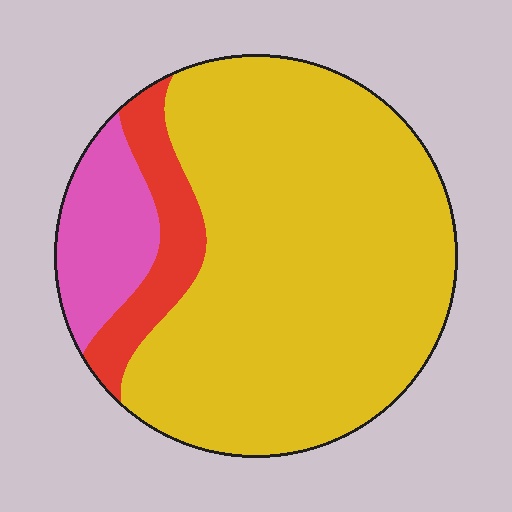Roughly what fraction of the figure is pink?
Pink takes up less than a sixth of the figure.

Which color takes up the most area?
Yellow, at roughly 75%.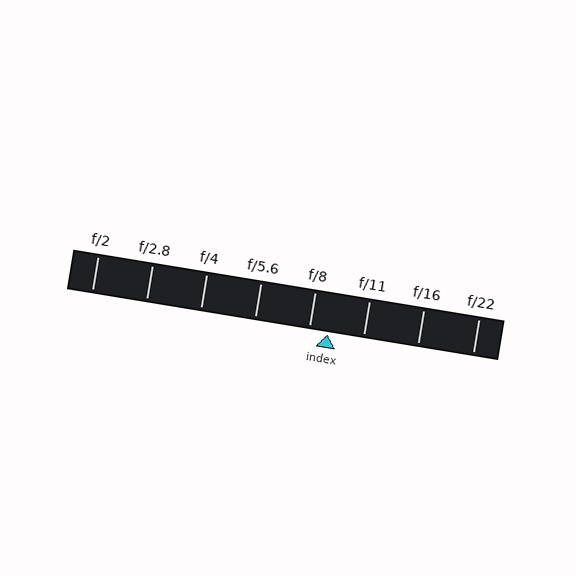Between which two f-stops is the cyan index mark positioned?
The index mark is between f/8 and f/11.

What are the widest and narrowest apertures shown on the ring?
The widest aperture shown is f/2 and the narrowest is f/22.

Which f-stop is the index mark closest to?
The index mark is closest to f/8.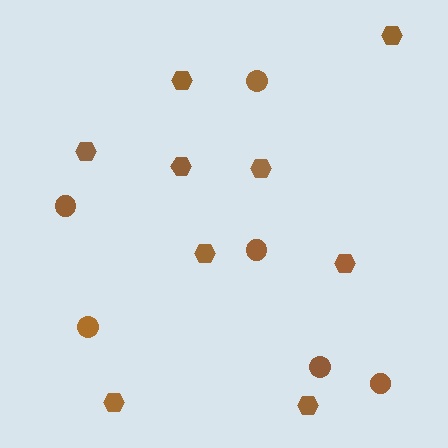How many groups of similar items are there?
There are 2 groups: one group of hexagons (9) and one group of circles (6).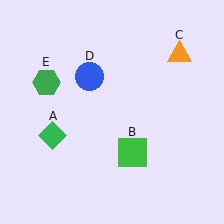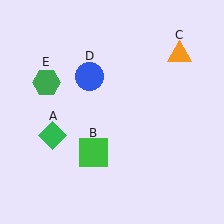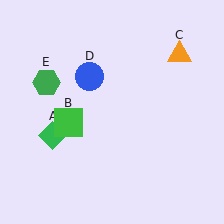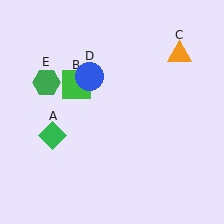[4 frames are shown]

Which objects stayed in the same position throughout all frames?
Green diamond (object A) and orange triangle (object C) and blue circle (object D) and green hexagon (object E) remained stationary.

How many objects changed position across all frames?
1 object changed position: green square (object B).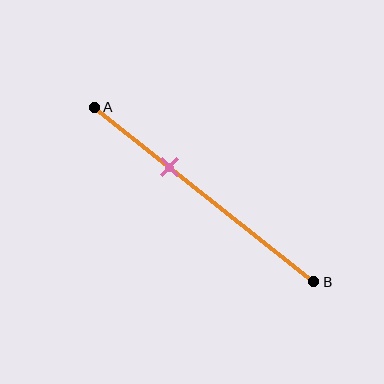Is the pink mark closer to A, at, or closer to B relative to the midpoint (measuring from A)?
The pink mark is closer to point A than the midpoint of segment AB.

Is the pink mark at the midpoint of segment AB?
No, the mark is at about 35% from A, not at the 50% midpoint.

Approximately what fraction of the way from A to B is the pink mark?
The pink mark is approximately 35% of the way from A to B.